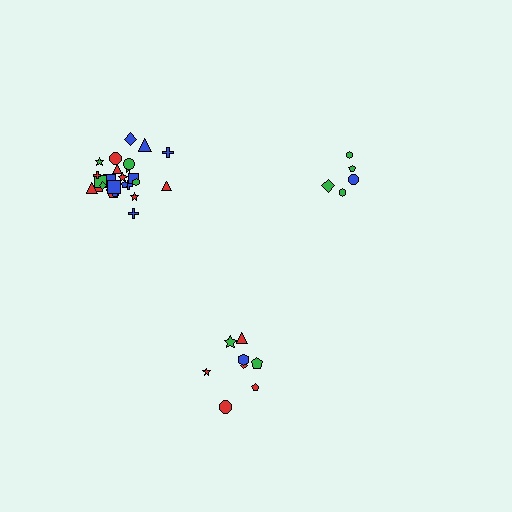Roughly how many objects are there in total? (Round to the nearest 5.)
Roughly 40 objects in total.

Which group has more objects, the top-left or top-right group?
The top-left group.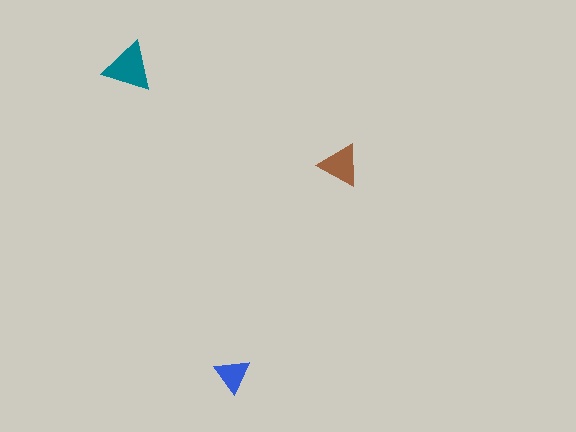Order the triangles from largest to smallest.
the teal one, the brown one, the blue one.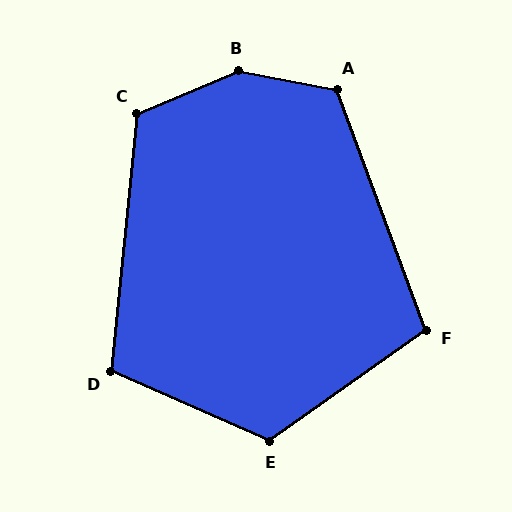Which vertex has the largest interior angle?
B, at approximately 147 degrees.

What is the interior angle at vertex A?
Approximately 120 degrees (obtuse).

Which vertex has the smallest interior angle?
F, at approximately 105 degrees.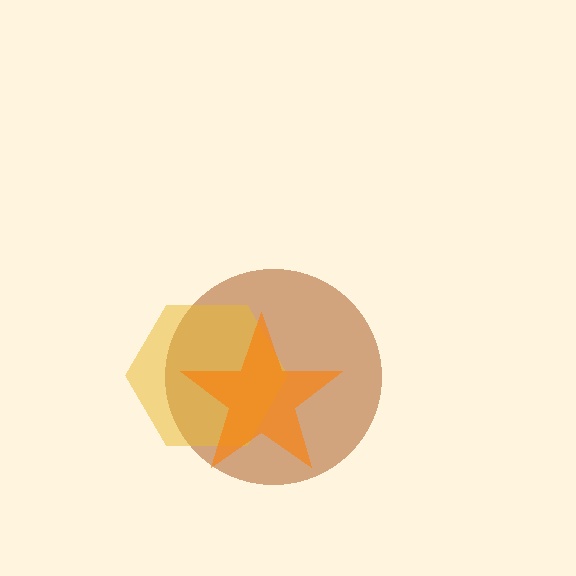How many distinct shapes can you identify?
There are 3 distinct shapes: a brown circle, a yellow hexagon, an orange star.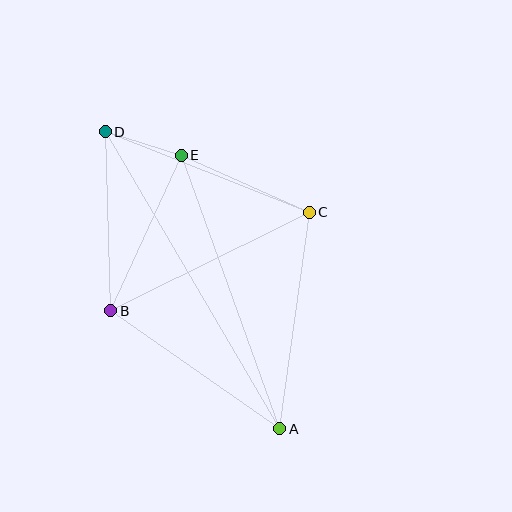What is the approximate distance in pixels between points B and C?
The distance between B and C is approximately 221 pixels.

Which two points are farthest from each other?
Points A and D are farthest from each other.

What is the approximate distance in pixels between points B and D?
The distance between B and D is approximately 179 pixels.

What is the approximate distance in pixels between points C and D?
The distance between C and D is approximately 219 pixels.